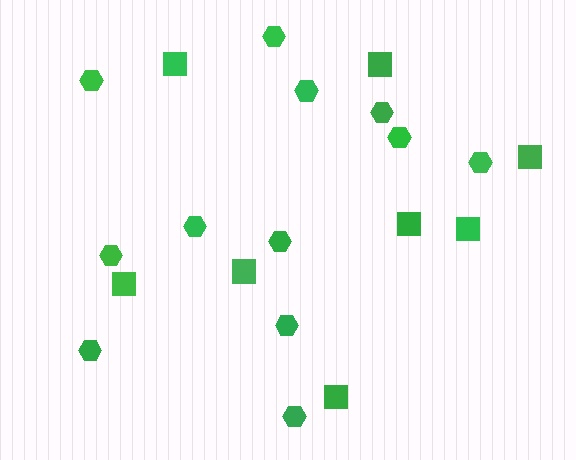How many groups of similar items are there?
There are 2 groups: one group of squares (8) and one group of hexagons (12).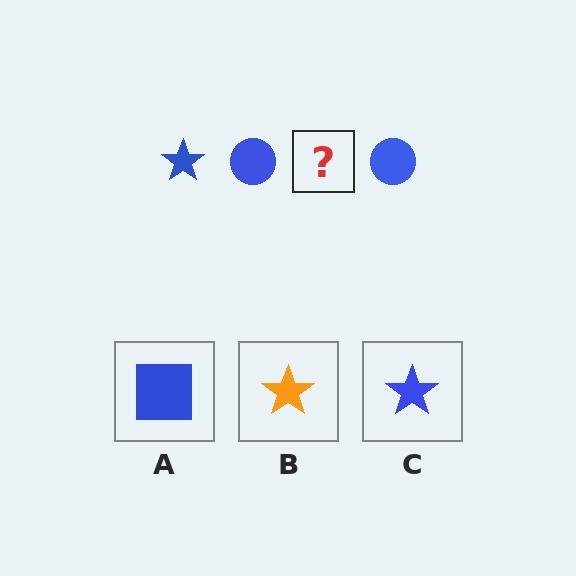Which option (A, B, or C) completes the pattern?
C.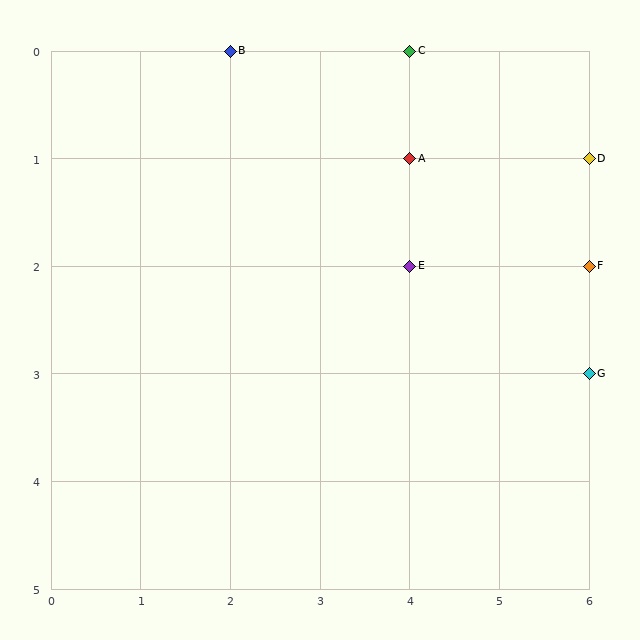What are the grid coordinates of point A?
Point A is at grid coordinates (4, 1).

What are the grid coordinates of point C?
Point C is at grid coordinates (4, 0).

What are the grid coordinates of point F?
Point F is at grid coordinates (6, 2).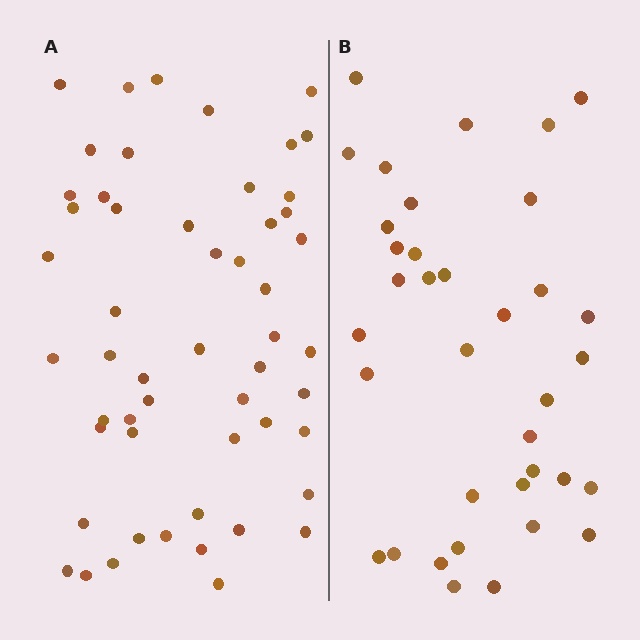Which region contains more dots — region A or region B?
Region A (the left region) has more dots.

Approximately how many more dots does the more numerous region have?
Region A has approximately 15 more dots than region B.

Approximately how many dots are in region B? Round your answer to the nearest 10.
About 40 dots. (The exact count is 36, which rounds to 40.)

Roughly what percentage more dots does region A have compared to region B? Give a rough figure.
About 45% more.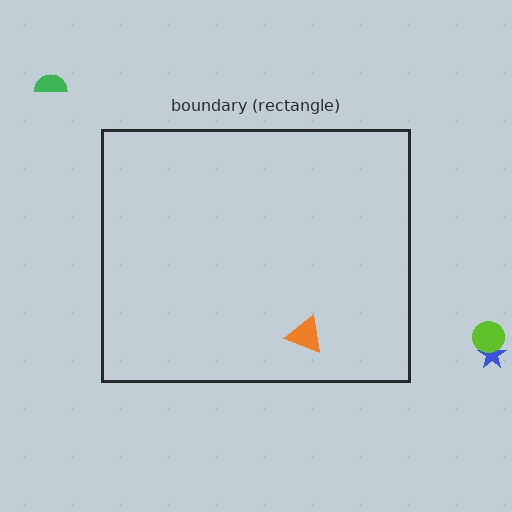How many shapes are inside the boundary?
1 inside, 3 outside.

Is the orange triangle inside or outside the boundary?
Inside.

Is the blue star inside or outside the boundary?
Outside.